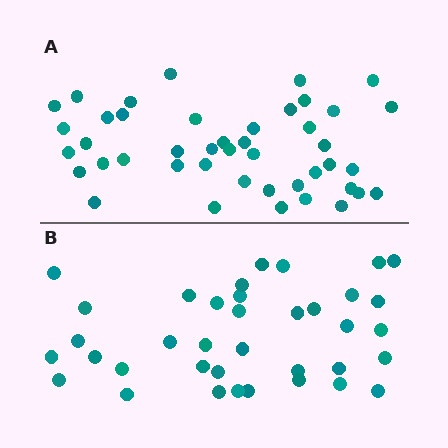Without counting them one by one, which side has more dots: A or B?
Region A (the top region) has more dots.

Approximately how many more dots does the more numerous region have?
Region A has roughly 8 or so more dots than region B.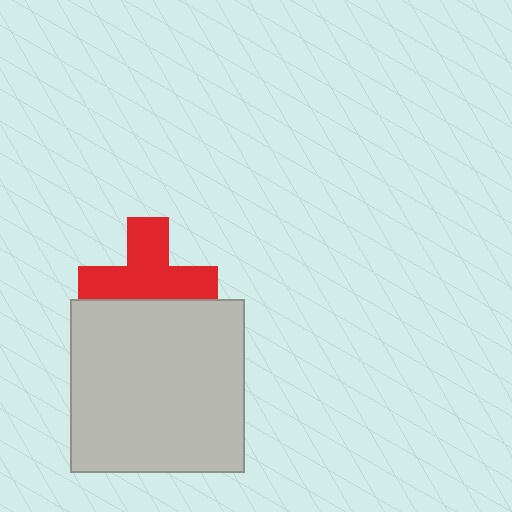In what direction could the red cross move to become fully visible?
The red cross could move up. That would shift it out from behind the light gray square entirely.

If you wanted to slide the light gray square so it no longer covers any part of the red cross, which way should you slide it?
Slide it down — that is the most direct way to separate the two shapes.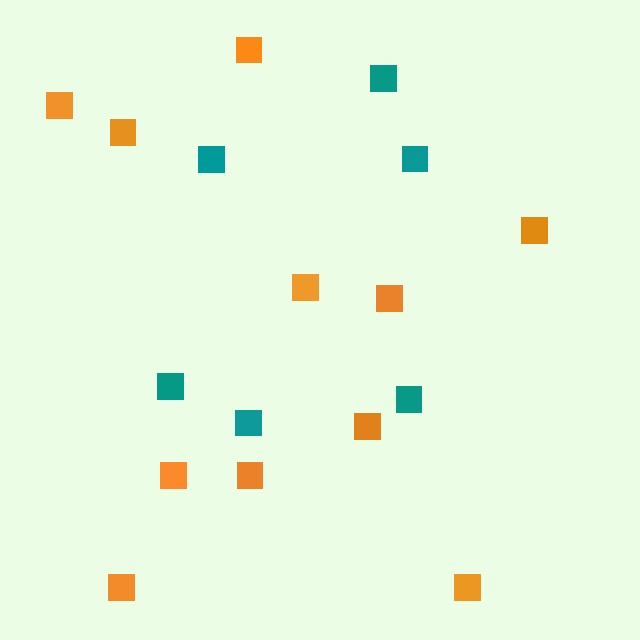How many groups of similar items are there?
There are 2 groups: one group of teal squares (6) and one group of orange squares (11).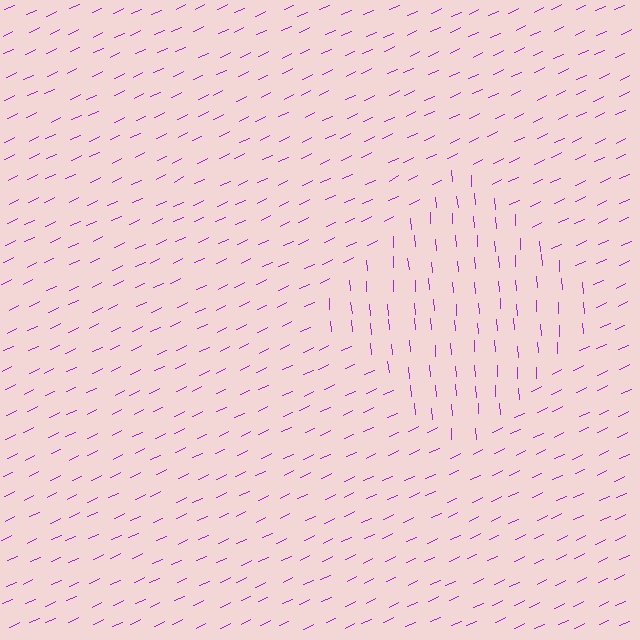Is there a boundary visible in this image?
Yes, there is a texture boundary formed by a change in line orientation.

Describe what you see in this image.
The image is filled with small purple line segments. A diamond region in the image has lines oriented differently from the surrounding lines, creating a visible texture boundary.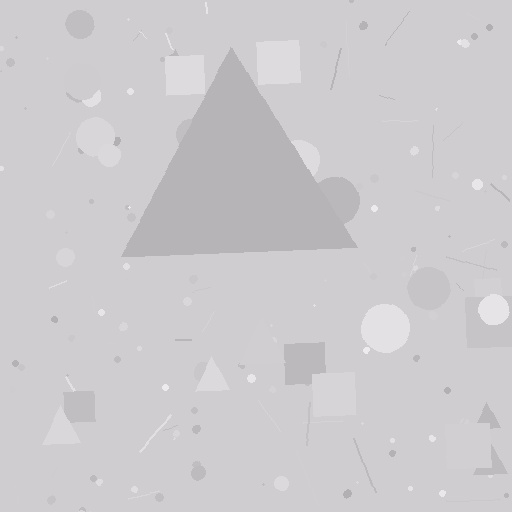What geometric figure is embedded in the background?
A triangle is embedded in the background.